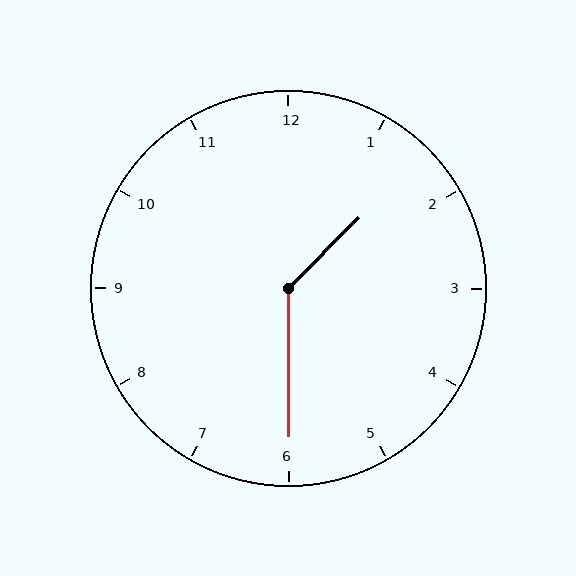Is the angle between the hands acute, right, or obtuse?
It is obtuse.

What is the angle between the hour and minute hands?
Approximately 135 degrees.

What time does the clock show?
1:30.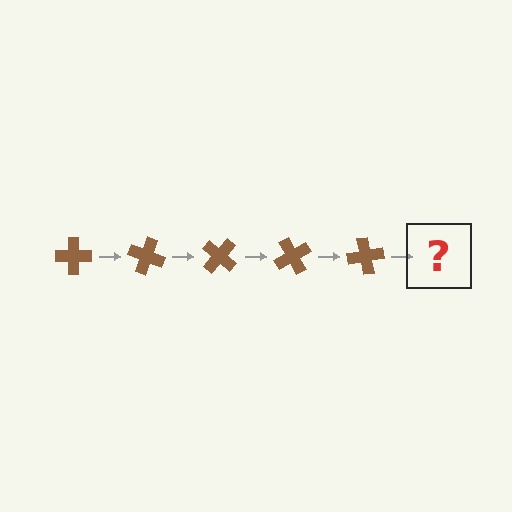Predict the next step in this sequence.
The next step is a brown cross rotated 100 degrees.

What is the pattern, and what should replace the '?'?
The pattern is that the cross rotates 20 degrees each step. The '?' should be a brown cross rotated 100 degrees.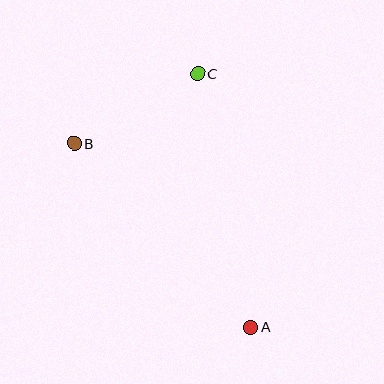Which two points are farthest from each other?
Points A and C are farthest from each other.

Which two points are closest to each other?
Points B and C are closest to each other.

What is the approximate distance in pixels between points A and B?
The distance between A and B is approximately 255 pixels.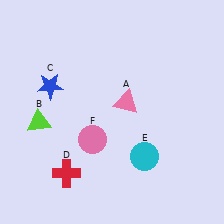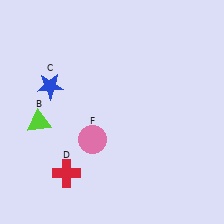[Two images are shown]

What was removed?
The pink triangle (A), the cyan circle (E) were removed in Image 2.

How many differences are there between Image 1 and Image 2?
There are 2 differences between the two images.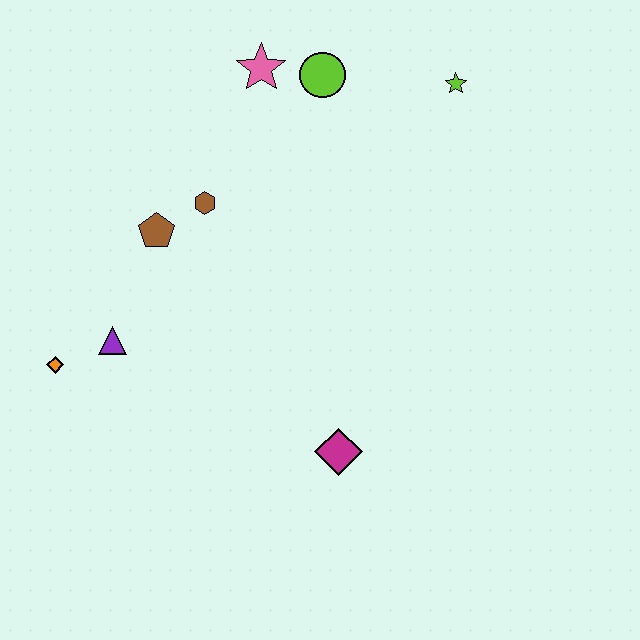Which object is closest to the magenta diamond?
The purple triangle is closest to the magenta diamond.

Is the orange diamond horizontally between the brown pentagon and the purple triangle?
No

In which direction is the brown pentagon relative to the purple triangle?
The brown pentagon is above the purple triangle.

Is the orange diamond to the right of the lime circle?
No